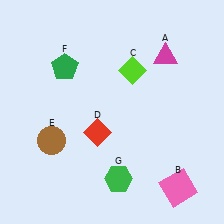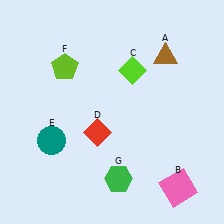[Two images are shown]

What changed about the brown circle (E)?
In Image 1, E is brown. In Image 2, it changed to teal.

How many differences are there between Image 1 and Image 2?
There are 3 differences between the two images.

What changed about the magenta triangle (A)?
In Image 1, A is magenta. In Image 2, it changed to brown.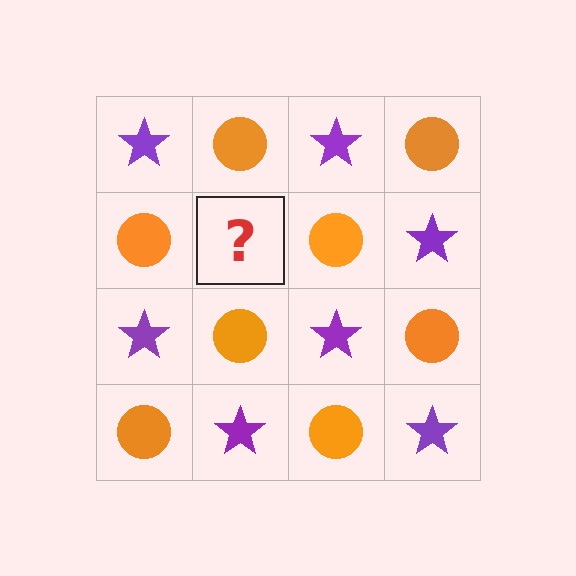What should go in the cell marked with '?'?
The missing cell should contain a purple star.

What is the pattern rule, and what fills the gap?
The rule is that it alternates purple star and orange circle in a checkerboard pattern. The gap should be filled with a purple star.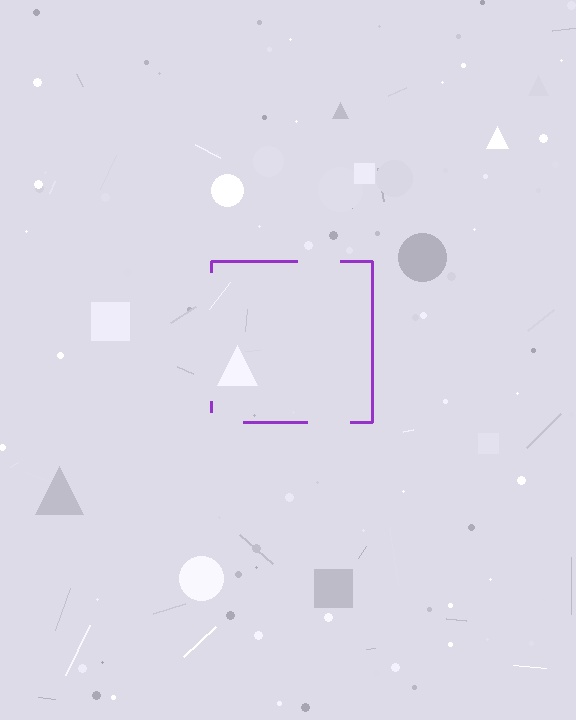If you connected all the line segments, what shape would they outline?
They would outline a square.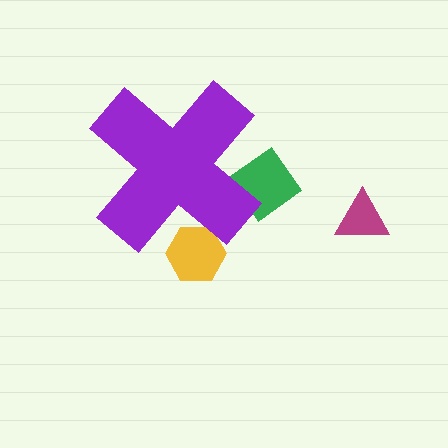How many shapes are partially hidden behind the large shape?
2 shapes are partially hidden.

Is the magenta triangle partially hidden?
No, the magenta triangle is fully visible.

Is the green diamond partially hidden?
Yes, the green diamond is partially hidden behind the purple cross.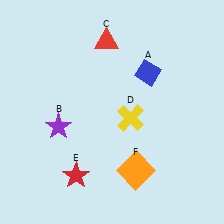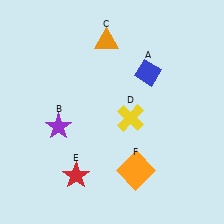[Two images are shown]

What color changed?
The triangle (C) changed from red in Image 1 to orange in Image 2.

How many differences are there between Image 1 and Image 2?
There is 1 difference between the two images.